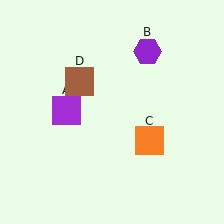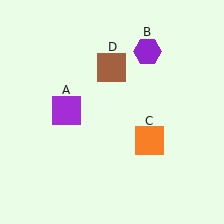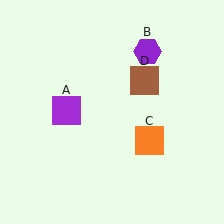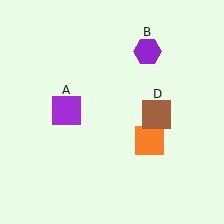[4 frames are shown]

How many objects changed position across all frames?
1 object changed position: brown square (object D).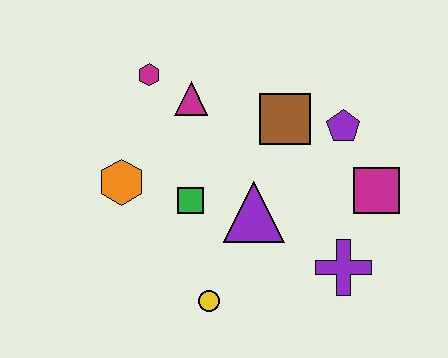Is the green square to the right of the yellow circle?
No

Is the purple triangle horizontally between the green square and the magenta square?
Yes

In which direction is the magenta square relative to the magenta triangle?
The magenta square is to the right of the magenta triangle.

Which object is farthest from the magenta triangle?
The purple cross is farthest from the magenta triangle.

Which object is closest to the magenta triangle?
The magenta hexagon is closest to the magenta triangle.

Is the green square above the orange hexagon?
No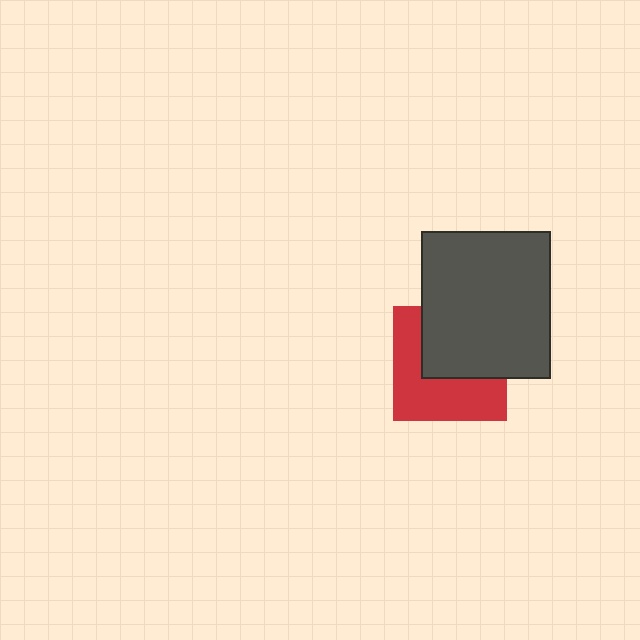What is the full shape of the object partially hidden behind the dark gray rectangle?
The partially hidden object is a red square.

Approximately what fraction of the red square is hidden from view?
Roughly 48% of the red square is hidden behind the dark gray rectangle.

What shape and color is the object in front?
The object in front is a dark gray rectangle.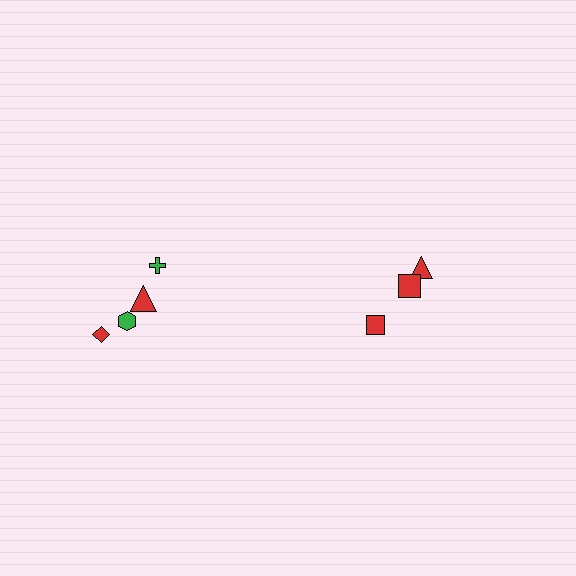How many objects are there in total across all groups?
There are 8 objects.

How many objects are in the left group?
There are 5 objects.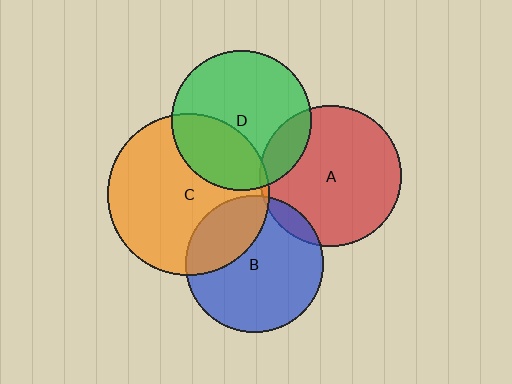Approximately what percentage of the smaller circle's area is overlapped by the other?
Approximately 30%.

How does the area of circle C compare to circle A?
Approximately 1.3 times.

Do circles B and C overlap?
Yes.